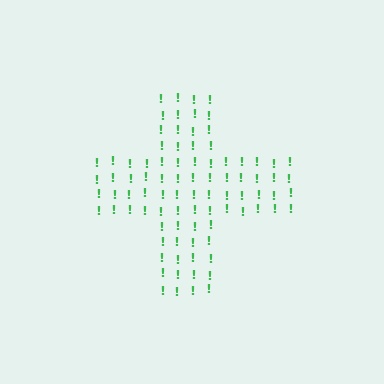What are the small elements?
The small elements are exclamation marks.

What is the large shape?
The large shape is a cross.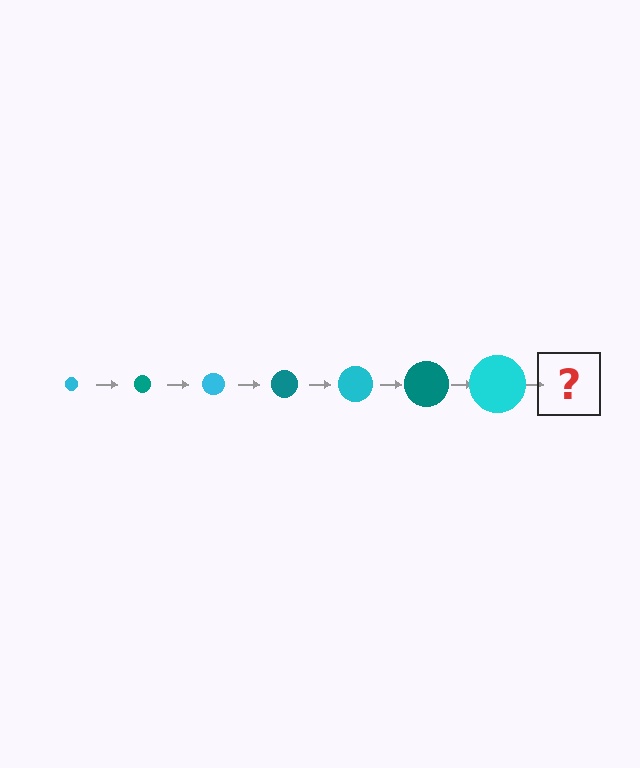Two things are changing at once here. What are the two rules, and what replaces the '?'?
The two rules are that the circle grows larger each step and the color cycles through cyan and teal. The '?' should be a teal circle, larger than the previous one.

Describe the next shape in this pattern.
It should be a teal circle, larger than the previous one.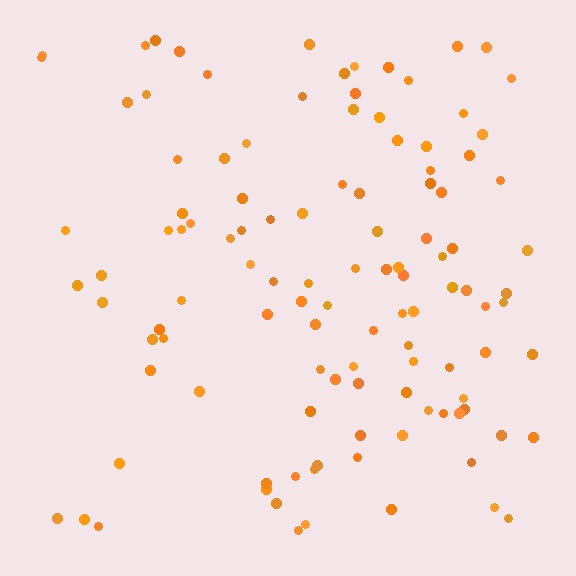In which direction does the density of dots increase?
From left to right, with the right side densest.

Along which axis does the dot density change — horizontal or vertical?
Horizontal.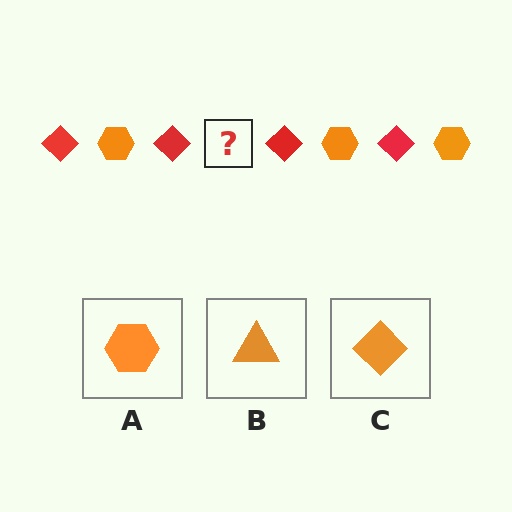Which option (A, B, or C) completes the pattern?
A.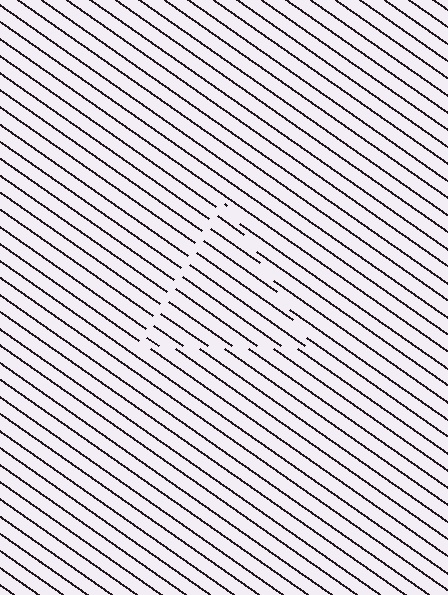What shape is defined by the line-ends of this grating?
An illusory triangle. The interior of the shape contains the same grating, shifted by half a period — the contour is defined by the phase discontinuity where line-ends from the inner and outer gratings abut.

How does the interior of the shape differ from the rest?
The interior of the shape contains the same grating, shifted by half a period — the contour is defined by the phase discontinuity where line-ends from the inner and outer gratings abut.